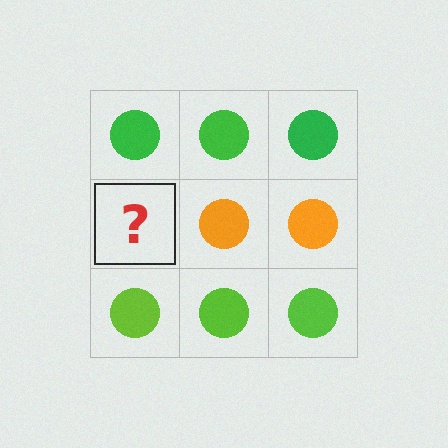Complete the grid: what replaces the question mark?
The question mark should be replaced with an orange circle.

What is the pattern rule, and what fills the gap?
The rule is that each row has a consistent color. The gap should be filled with an orange circle.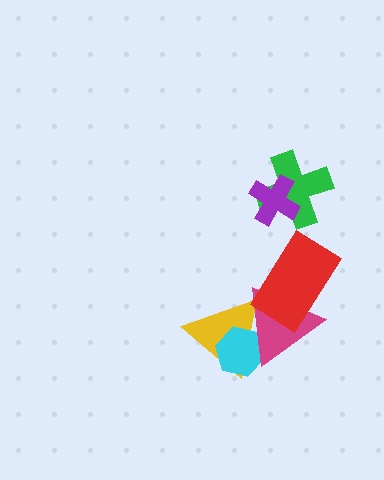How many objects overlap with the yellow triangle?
2 objects overlap with the yellow triangle.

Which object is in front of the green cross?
The purple cross is in front of the green cross.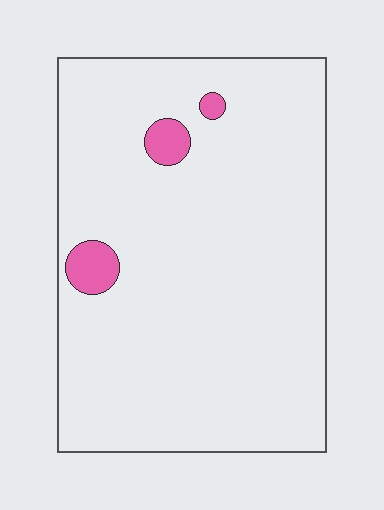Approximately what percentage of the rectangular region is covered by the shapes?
Approximately 5%.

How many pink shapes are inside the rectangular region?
3.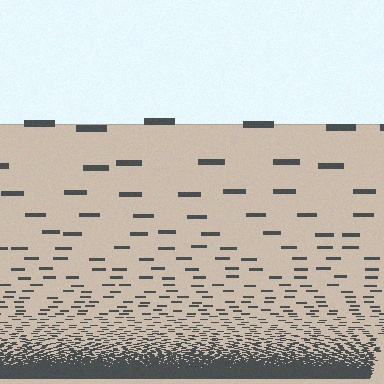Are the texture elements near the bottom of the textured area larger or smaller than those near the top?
Smaller. The gradient is inverted — elements near the bottom are smaller and denser.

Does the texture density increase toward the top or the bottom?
Density increases toward the bottom.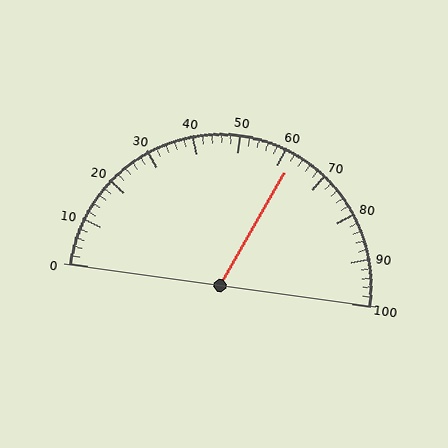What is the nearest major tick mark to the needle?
The nearest major tick mark is 60.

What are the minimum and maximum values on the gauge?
The gauge ranges from 0 to 100.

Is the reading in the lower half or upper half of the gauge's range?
The reading is in the upper half of the range (0 to 100).